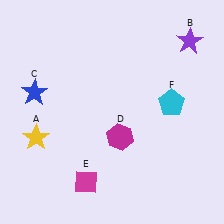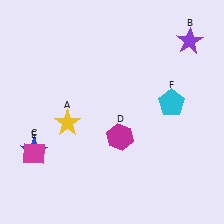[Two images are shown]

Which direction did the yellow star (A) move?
The yellow star (A) moved right.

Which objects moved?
The objects that moved are: the yellow star (A), the blue star (C), the magenta diamond (E).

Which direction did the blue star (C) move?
The blue star (C) moved down.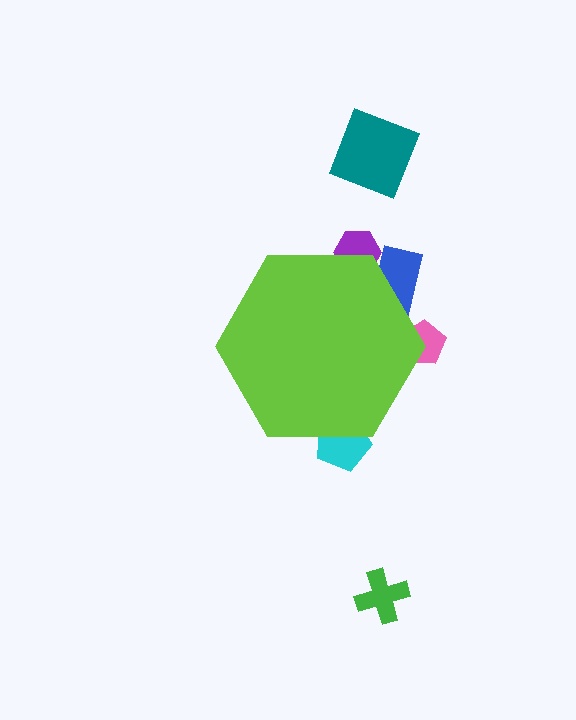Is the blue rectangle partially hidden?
Yes, the blue rectangle is partially hidden behind the lime hexagon.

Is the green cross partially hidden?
No, the green cross is fully visible.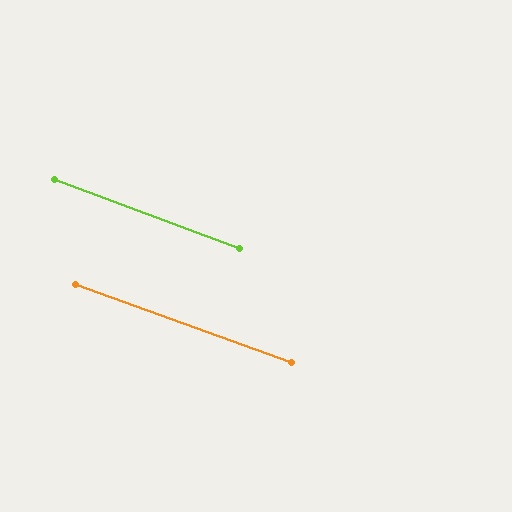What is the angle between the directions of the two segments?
Approximately 1 degree.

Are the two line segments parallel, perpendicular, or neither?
Parallel — their directions differ by only 0.9°.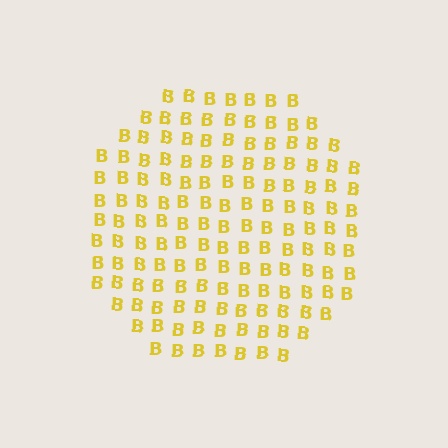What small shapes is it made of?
It is made of small letter B's.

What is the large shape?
The large shape is a circle.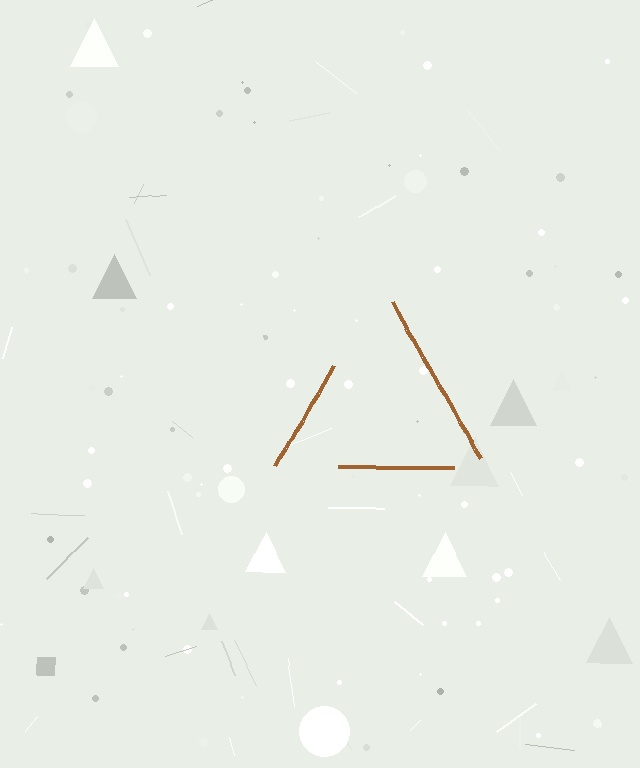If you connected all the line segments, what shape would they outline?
They would outline a triangle.